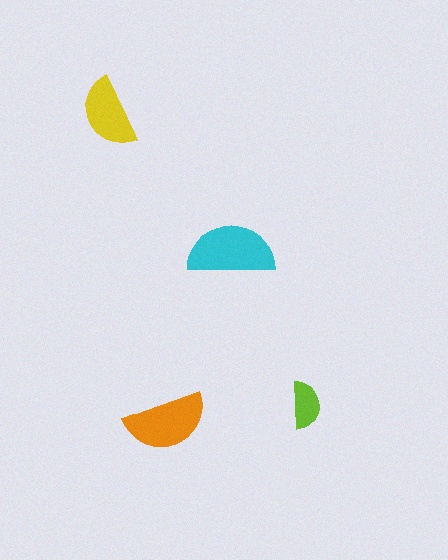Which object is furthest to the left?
The yellow semicircle is leftmost.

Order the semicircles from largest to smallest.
the cyan one, the orange one, the yellow one, the lime one.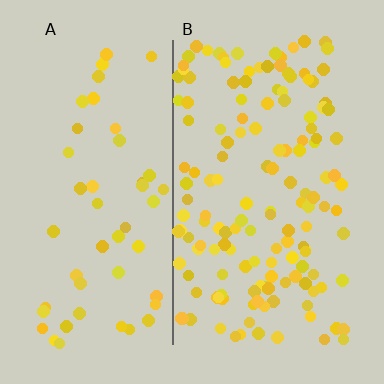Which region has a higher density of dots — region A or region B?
B (the right).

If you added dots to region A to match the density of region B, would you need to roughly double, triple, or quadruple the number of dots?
Approximately triple.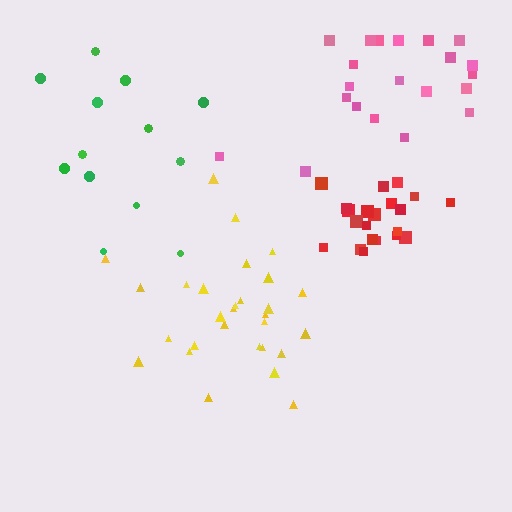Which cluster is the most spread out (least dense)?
Pink.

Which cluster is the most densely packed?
Red.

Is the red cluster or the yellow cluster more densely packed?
Red.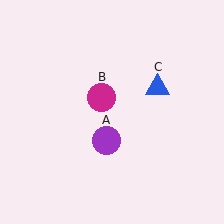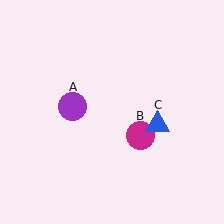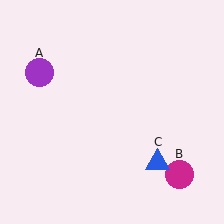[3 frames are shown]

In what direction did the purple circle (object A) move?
The purple circle (object A) moved up and to the left.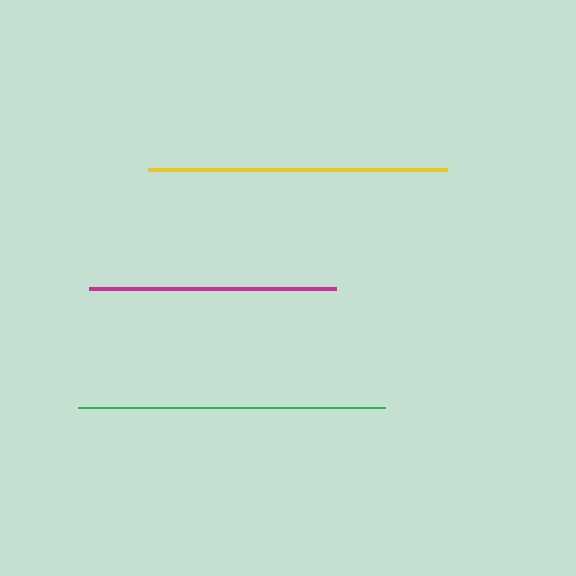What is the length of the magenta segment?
The magenta segment is approximately 247 pixels long.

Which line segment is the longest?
The green line is the longest at approximately 306 pixels.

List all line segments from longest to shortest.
From longest to shortest: green, yellow, magenta.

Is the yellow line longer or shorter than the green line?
The green line is longer than the yellow line.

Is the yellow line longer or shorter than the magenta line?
The yellow line is longer than the magenta line.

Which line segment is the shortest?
The magenta line is the shortest at approximately 247 pixels.